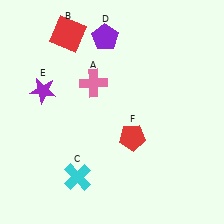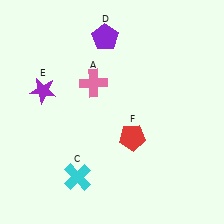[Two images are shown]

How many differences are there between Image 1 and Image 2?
There is 1 difference between the two images.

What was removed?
The red square (B) was removed in Image 2.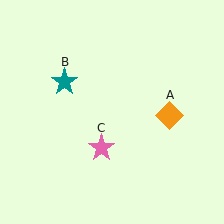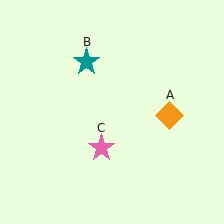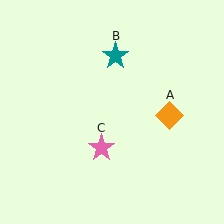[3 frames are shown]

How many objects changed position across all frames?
1 object changed position: teal star (object B).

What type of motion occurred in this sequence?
The teal star (object B) rotated clockwise around the center of the scene.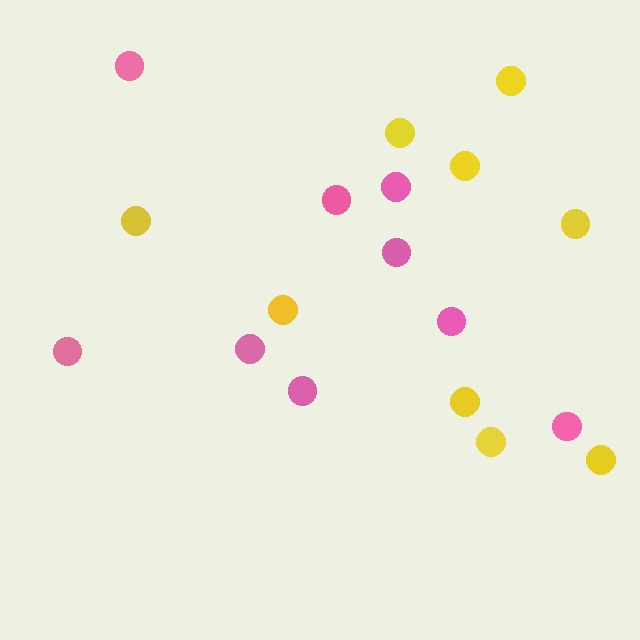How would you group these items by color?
There are 2 groups: one group of pink circles (9) and one group of yellow circles (9).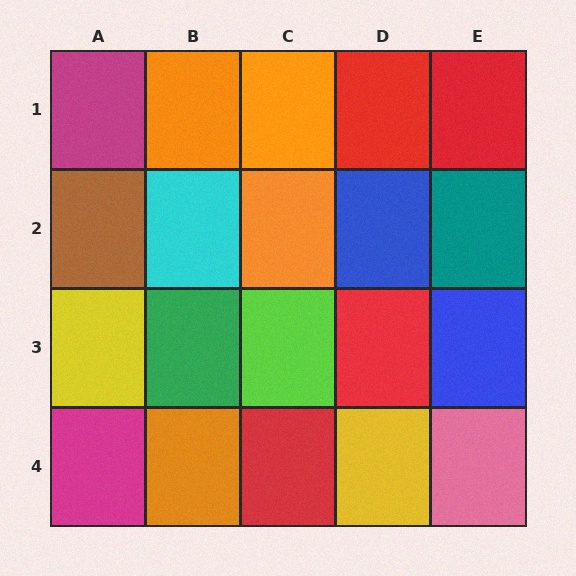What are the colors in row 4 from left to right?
Magenta, orange, red, yellow, pink.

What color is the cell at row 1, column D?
Red.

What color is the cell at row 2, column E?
Teal.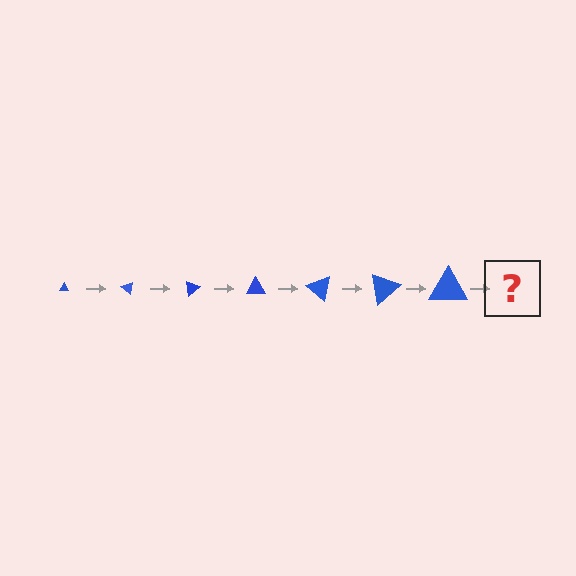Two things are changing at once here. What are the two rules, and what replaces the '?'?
The two rules are that the triangle grows larger each step and it rotates 40 degrees each step. The '?' should be a triangle, larger than the previous one and rotated 280 degrees from the start.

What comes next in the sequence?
The next element should be a triangle, larger than the previous one and rotated 280 degrees from the start.